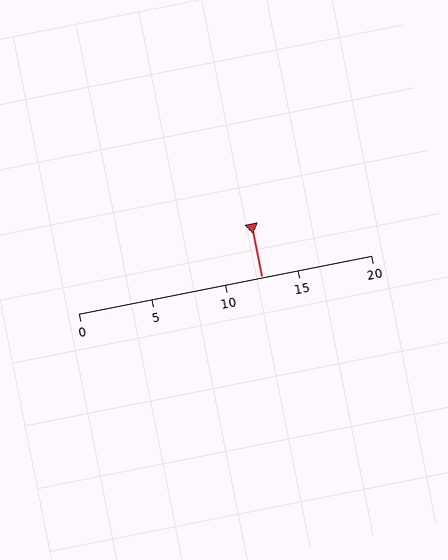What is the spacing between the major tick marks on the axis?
The major ticks are spaced 5 apart.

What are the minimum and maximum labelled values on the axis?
The axis runs from 0 to 20.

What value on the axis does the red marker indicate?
The marker indicates approximately 12.5.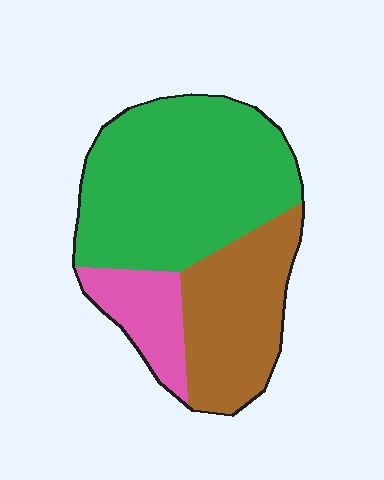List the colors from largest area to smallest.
From largest to smallest: green, brown, pink.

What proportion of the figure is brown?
Brown covers around 30% of the figure.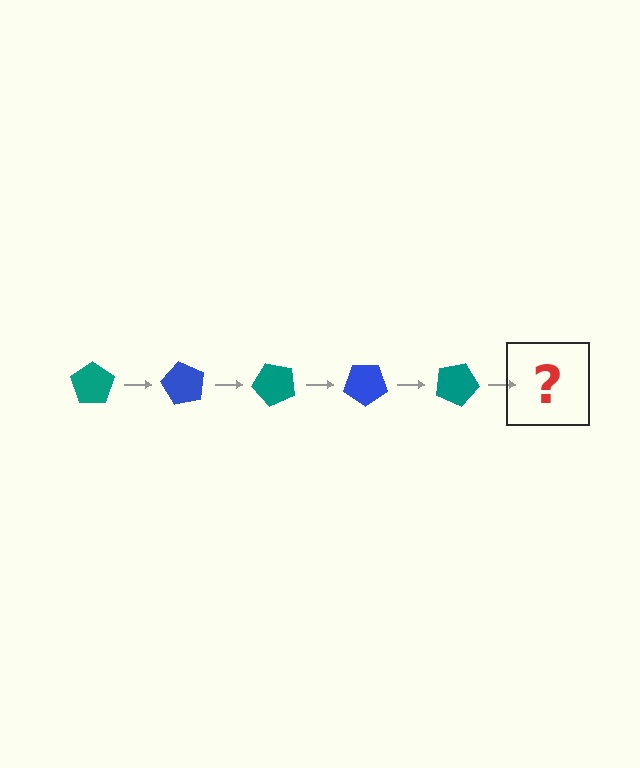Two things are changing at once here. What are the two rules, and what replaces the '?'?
The two rules are that it rotates 60 degrees each step and the color cycles through teal and blue. The '?' should be a blue pentagon, rotated 300 degrees from the start.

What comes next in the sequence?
The next element should be a blue pentagon, rotated 300 degrees from the start.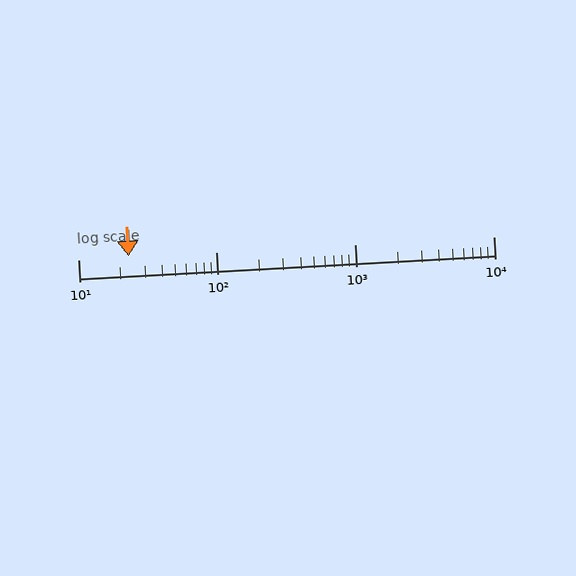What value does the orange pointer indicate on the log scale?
The pointer indicates approximately 23.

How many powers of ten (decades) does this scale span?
The scale spans 3 decades, from 10 to 10000.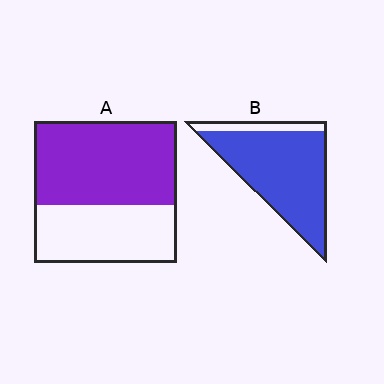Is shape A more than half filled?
Yes.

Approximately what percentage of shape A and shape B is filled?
A is approximately 60% and B is approximately 85%.